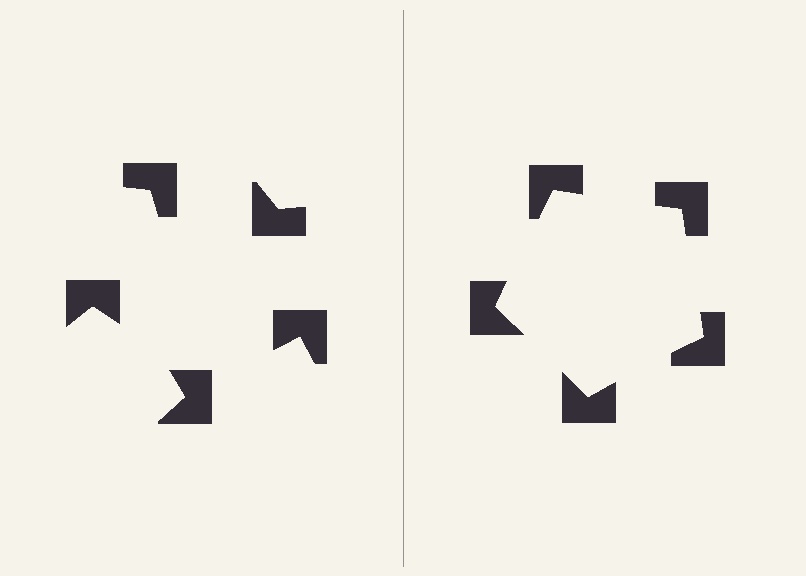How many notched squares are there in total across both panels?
10 — 5 on each side.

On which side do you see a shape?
An illusory pentagon appears on the right side. On the left side the wedge cuts are rotated, so no coherent shape forms.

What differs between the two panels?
The notched squares are positioned identically on both sides; only the wedge orientations differ. On the right they align to a pentagon; on the left they are misaligned.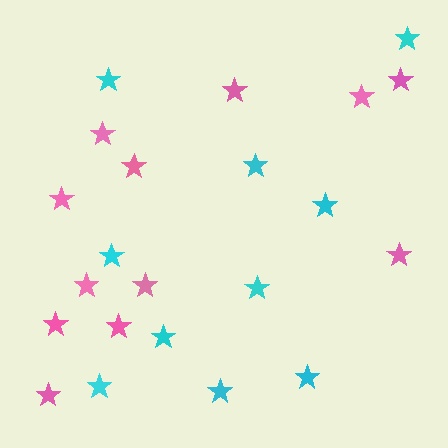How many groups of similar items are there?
There are 2 groups: one group of pink stars (12) and one group of cyan stars (10).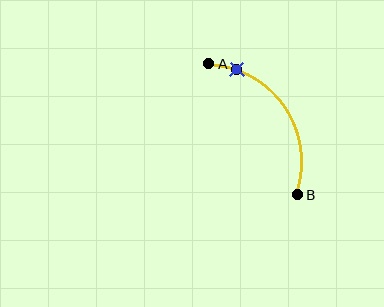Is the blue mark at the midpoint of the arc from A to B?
No. The blue mark lies on the arc but is closer to endpoint A. The arc midpoint would be at the point on the curve equidistant along the arc from both A and B.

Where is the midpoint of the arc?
The arc midpoint is the point on the curve farthest from the straight line joining A and B. It sits above and to the right of that line.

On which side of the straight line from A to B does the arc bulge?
The arc bulges above and to the right of the straight line connecting A and B.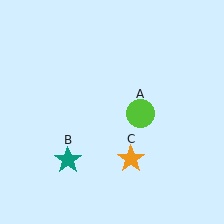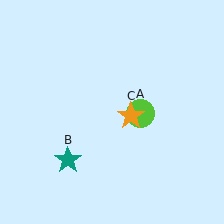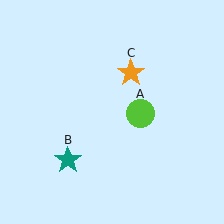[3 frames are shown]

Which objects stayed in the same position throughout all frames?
Lime circle (object A) and teal star (object B) remained stationary.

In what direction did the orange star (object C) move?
The orange star (object C) moved up.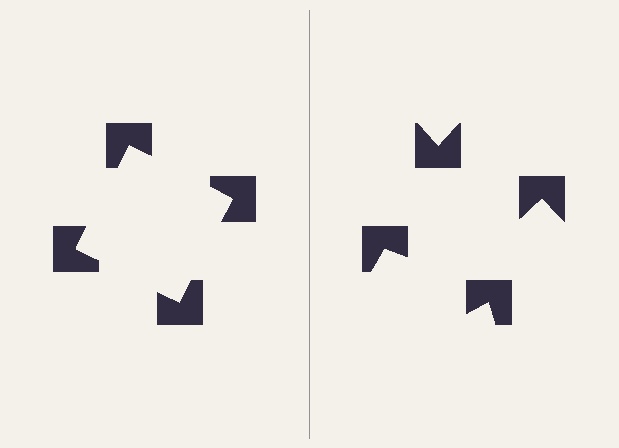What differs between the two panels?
The notched squares are positioned identically on both sides; only the wedge orientations differ. On the left they align to a square; on the right they are misaligned.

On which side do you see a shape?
An illusory square appears on the left side. On the right side the wedge cuts are rotated, so no coherent shape forms.